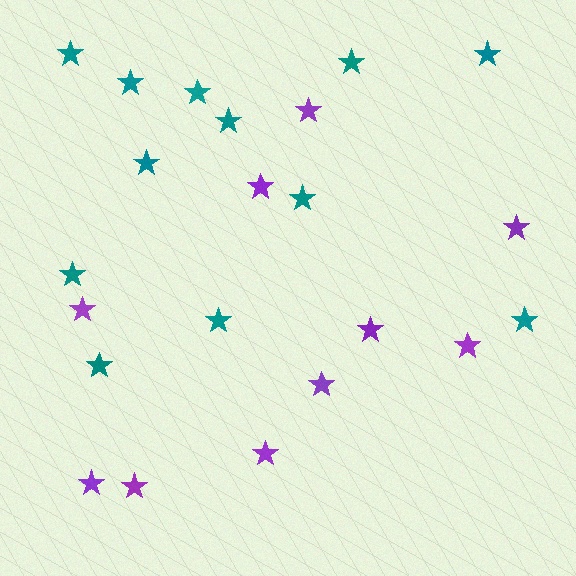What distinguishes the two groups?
There are 2 groups: one group of purple stars (10) and one group of teal stars (12).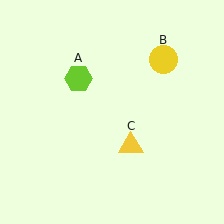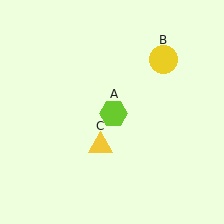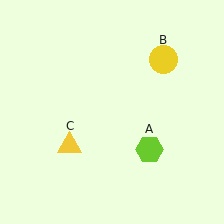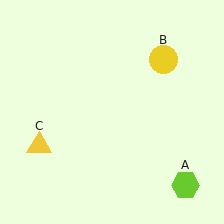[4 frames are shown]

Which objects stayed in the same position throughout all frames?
Yellow circle (object B) remained stationary.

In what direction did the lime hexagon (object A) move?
The lime hexagon (object A) moved down and to the right.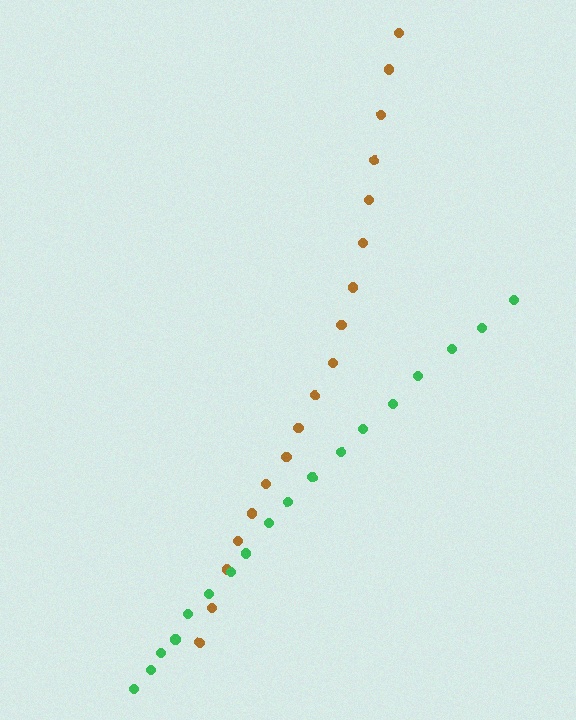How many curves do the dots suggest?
There are 2 distinct paths.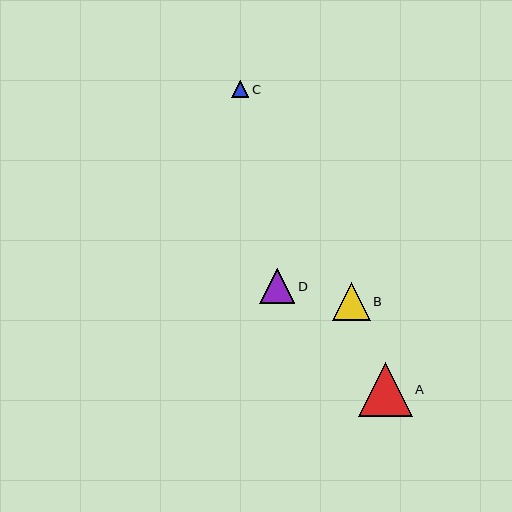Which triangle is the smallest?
Triangle C is the smallest with a size of approximately 17 pixels.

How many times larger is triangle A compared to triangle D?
Triangle A is approximately 1.5 times the size of triangle D.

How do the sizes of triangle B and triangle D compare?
Triangle B and triangle D are approximately the same size.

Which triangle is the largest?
Triangle A is the largest with a size of approximately 54 pixels.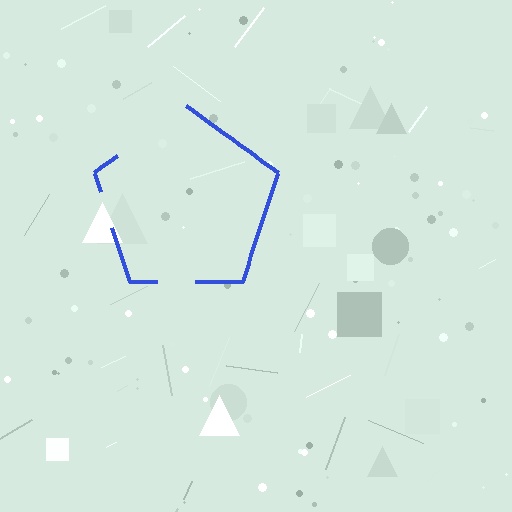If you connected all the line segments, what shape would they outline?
They would outline a pentagon.